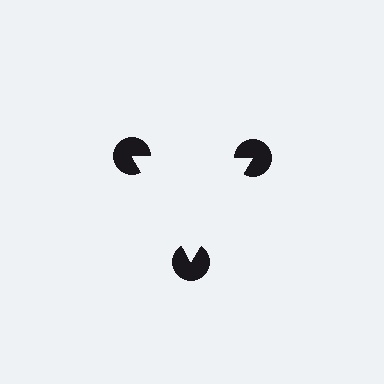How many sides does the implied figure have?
3 sides.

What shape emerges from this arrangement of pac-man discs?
An illusory triangle — its edges are inferred from the aligned wedge cuts in the pac-man discs, not physically drawn.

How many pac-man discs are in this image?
There are 3 — one at each vertex of the illusory triangle.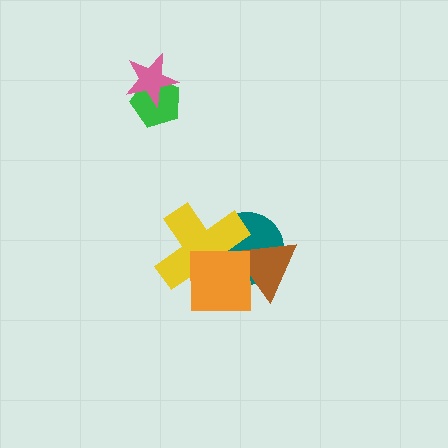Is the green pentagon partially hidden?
Yes, it is partially covered by another shape.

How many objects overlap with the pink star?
1 object overlaps with the pink star.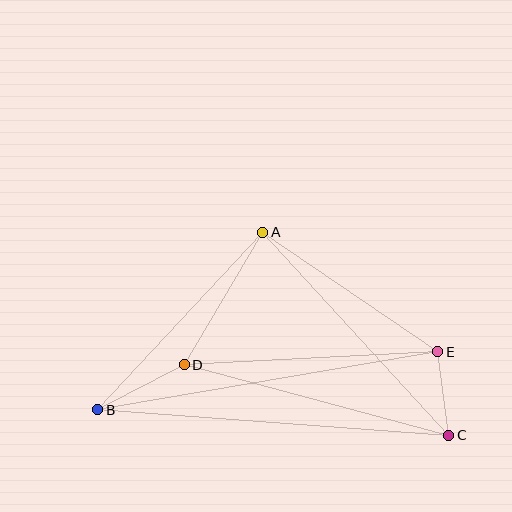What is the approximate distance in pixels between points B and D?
The distance between B and D is approximately 97 pixels.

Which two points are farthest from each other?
Points B and C are farthest from each other.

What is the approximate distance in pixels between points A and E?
The distance between A and E is approximately 212 pixels.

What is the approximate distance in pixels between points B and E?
The distance between B and E is approximately 345 pixels.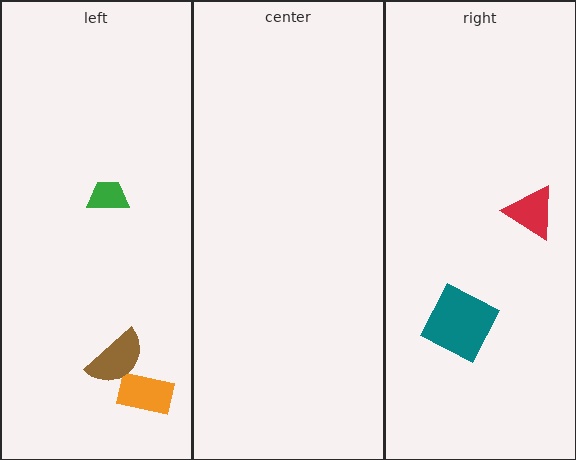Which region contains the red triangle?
The right region.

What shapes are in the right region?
The teal square, the red triangle.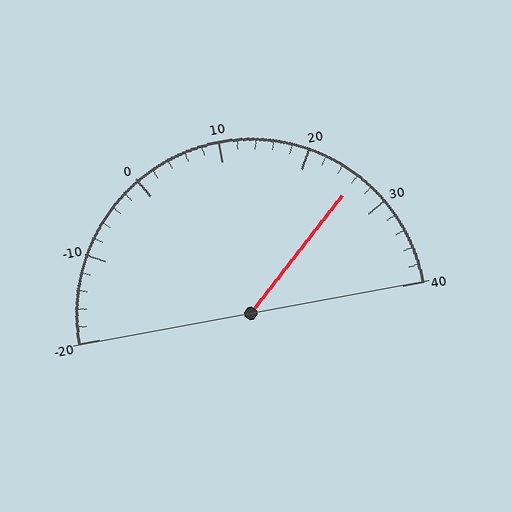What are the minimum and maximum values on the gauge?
The gauge ranges from -20 to 40.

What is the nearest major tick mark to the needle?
The nearest major tick mark is 30.